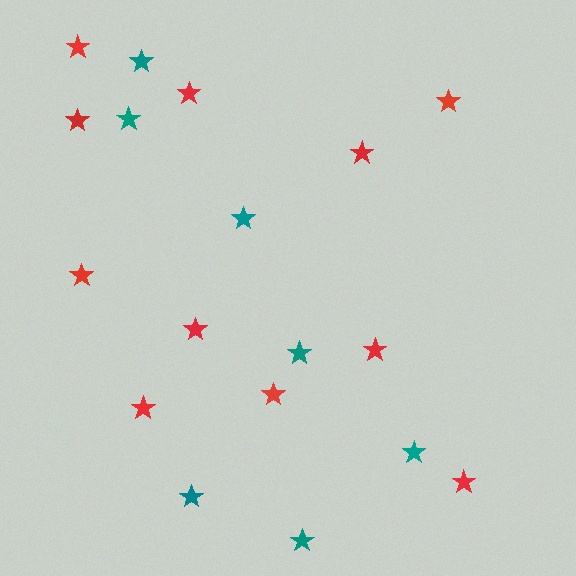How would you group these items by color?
There are 2 groups: one group of red stars (11) and one group of teal stars (7).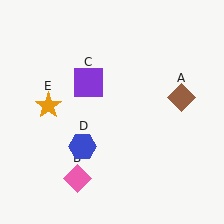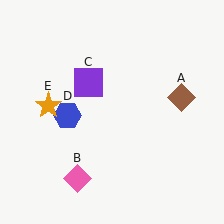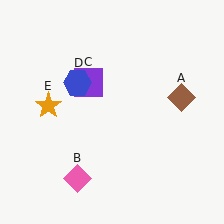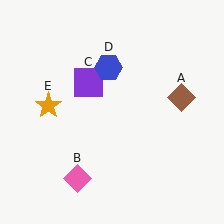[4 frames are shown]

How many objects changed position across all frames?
1 object changed position: blue hexagon (object D).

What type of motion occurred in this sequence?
The blue hexagon (object D) rotated clockwise around the center of the scene.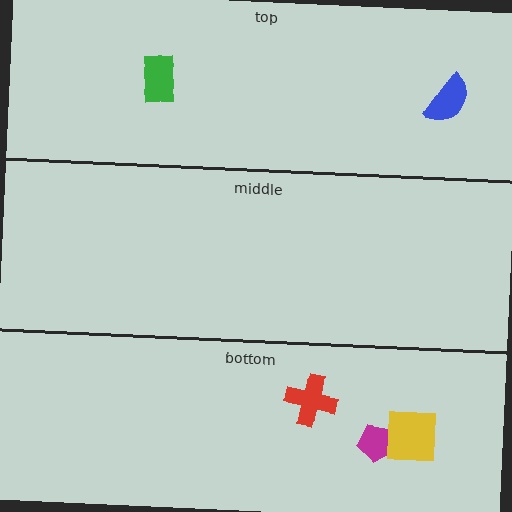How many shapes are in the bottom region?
3.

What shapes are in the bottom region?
The red cross, the magenta pentagon, the yellow square.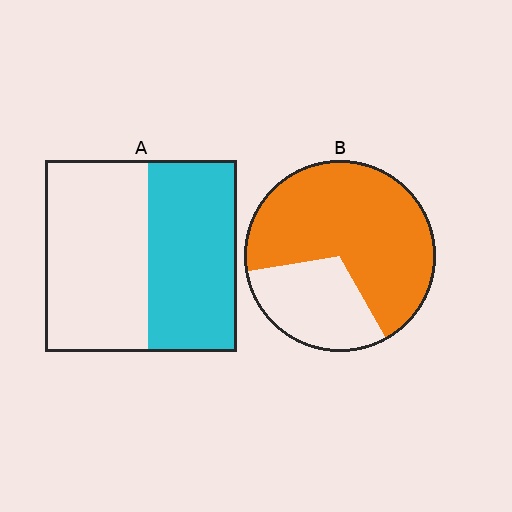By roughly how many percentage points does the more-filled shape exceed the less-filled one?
By roughly 25 percentage points (B over A).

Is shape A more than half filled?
Roughly half.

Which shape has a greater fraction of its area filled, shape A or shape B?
Shape B.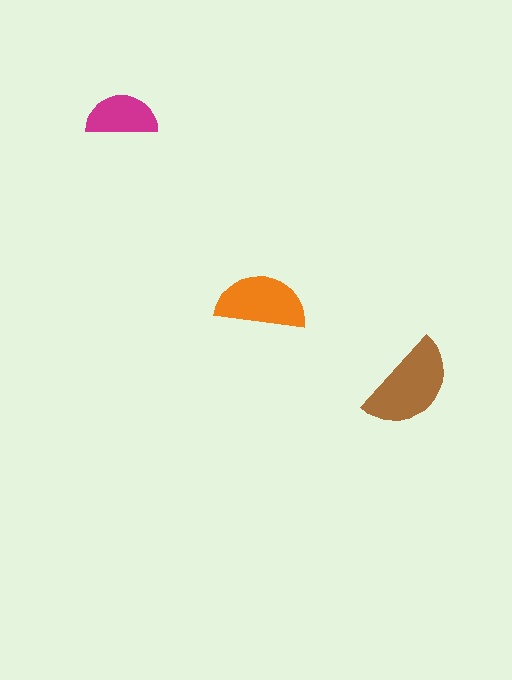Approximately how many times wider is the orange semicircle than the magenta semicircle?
About 1.5 times wider.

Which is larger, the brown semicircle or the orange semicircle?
The brown one.